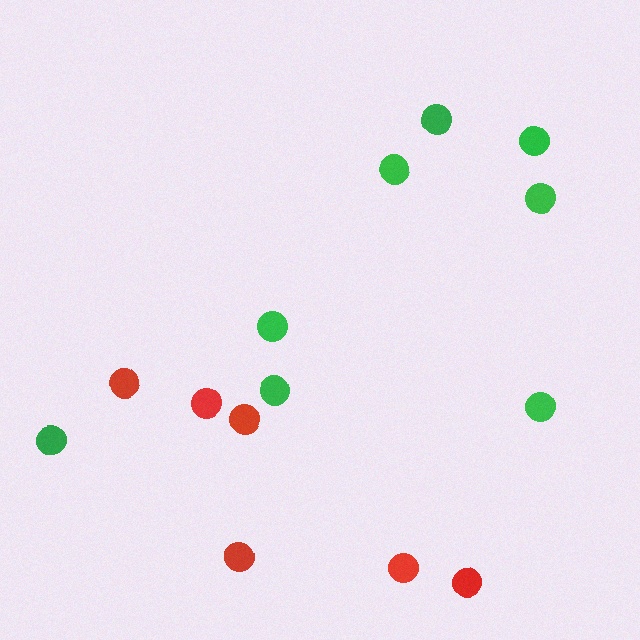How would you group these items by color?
There are 2 groups: one group of green circles (8) and one group of red circles (6).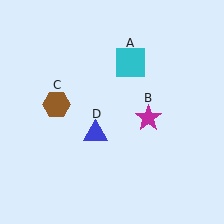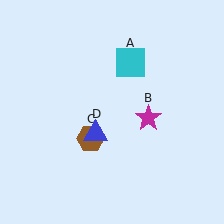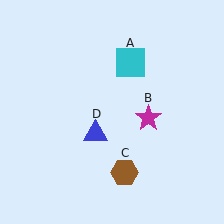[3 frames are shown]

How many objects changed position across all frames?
1 object changed position: brown hexagon (object C).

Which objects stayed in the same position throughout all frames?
Cyan square (object A) and magenta star (object B) and blue triangle (object D) remained stationary.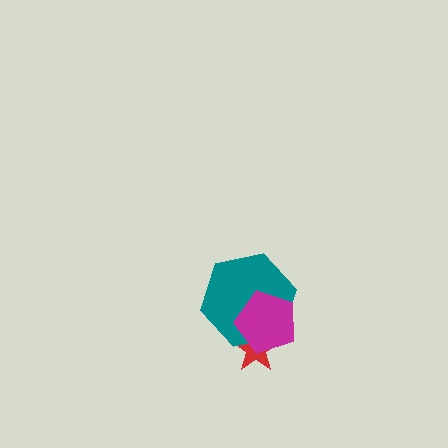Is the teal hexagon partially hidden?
Yes, it is partially covered by another shape.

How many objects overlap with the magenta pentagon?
2 objects overlap with the magenta pentagon.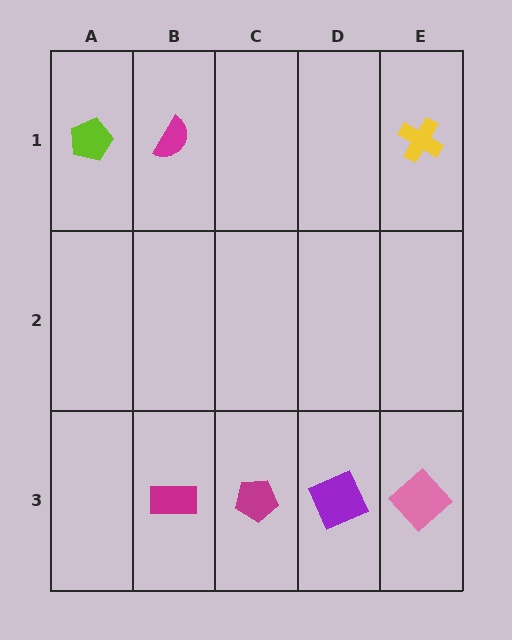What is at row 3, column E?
A pink diamond.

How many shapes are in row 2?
0 shapes.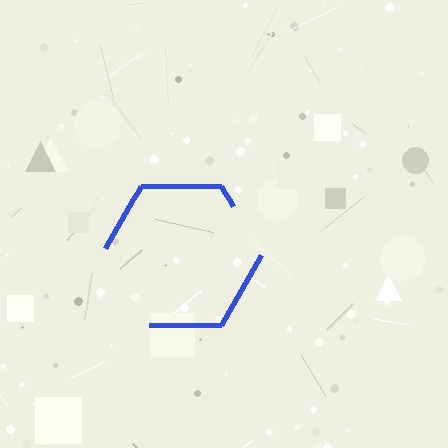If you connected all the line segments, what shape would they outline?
They would outline a hexagon.